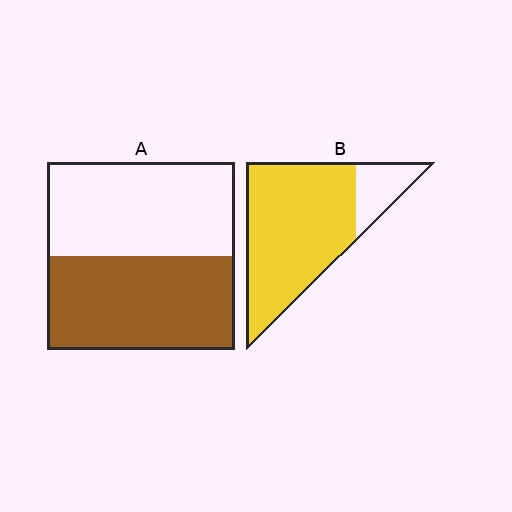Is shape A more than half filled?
Roughly half.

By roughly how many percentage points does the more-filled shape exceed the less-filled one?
By roughly 30 percentage points (B over A).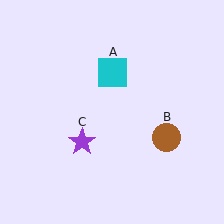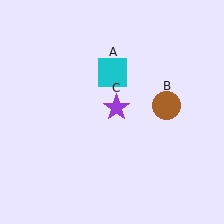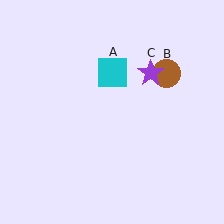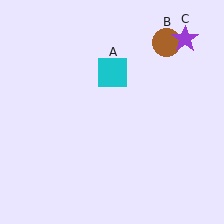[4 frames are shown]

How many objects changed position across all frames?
2 objects changed position: brown circle (object B), purple star (object C).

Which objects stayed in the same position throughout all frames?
Cyan square (object A) remained stationary.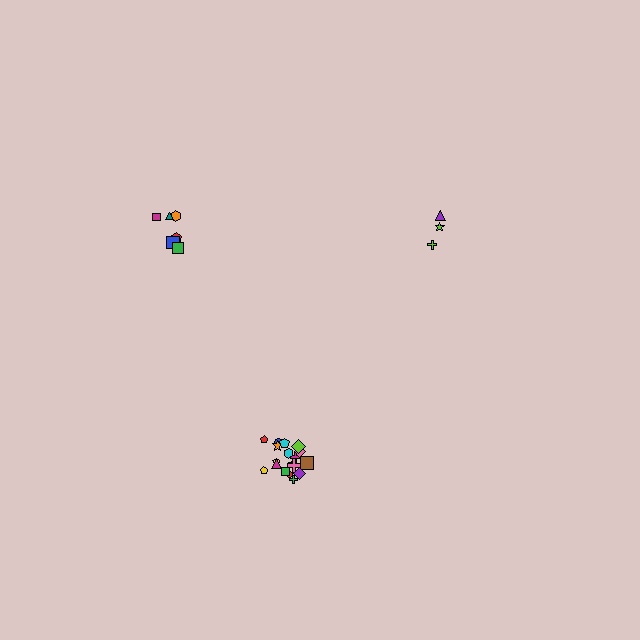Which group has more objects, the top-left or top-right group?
The top-left group.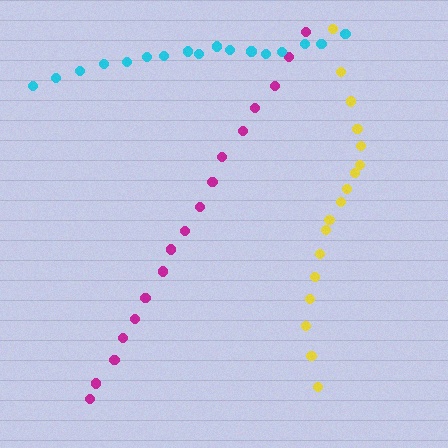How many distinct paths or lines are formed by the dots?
There are 3 distinct paths.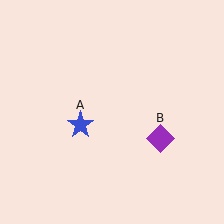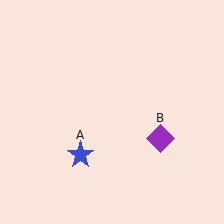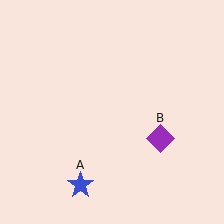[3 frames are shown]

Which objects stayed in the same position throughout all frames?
Purple diamond (object B) remained stationary.